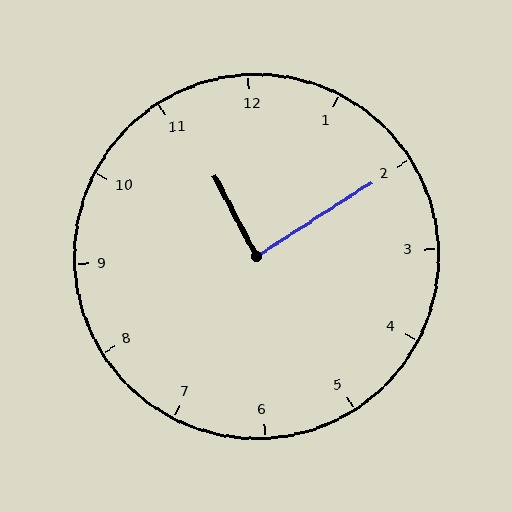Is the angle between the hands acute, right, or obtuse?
It is right.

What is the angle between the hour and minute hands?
Approximately 85 degrees.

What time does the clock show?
11:10.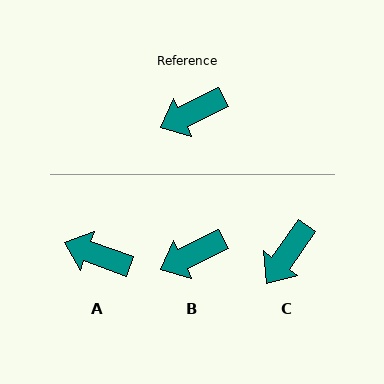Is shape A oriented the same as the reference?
No, it is off by about 45 degrees.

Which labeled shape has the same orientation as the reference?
B.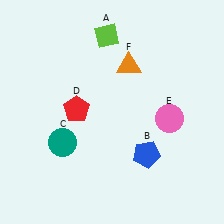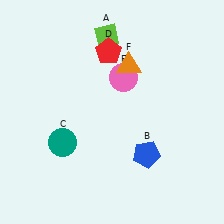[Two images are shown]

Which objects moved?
The objects that moved are: the red pentagon (D), the pink circle (E).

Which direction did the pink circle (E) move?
The pink circle (E) moved left.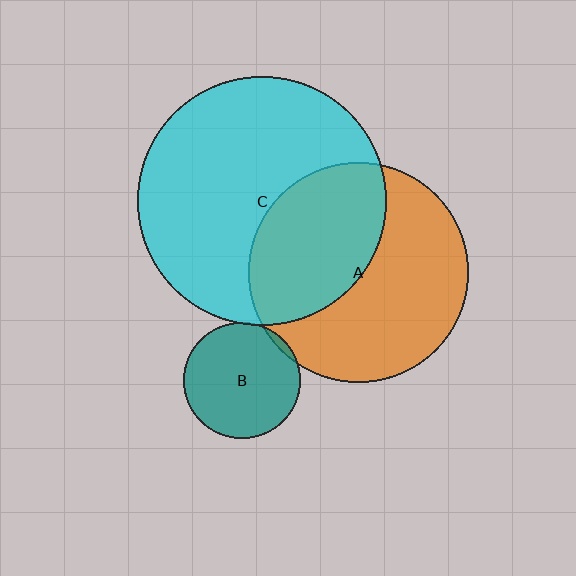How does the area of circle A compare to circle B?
Approximately 3.6 times.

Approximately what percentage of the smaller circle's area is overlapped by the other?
Approximately 45%.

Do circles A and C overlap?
Yes.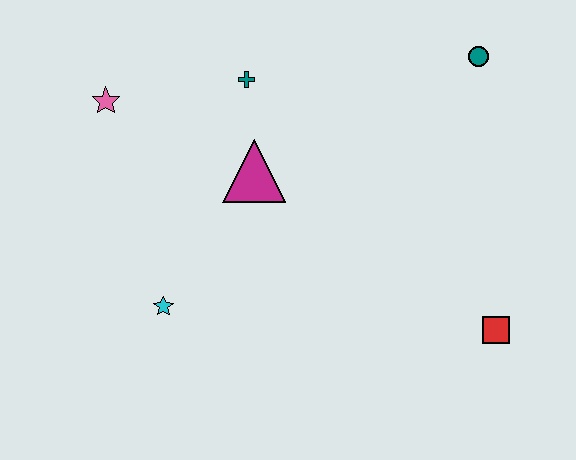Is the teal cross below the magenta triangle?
No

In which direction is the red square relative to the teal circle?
The red square is below the teal circle.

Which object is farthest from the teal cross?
The red square is farthest from the teal cross.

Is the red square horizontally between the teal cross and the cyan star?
No